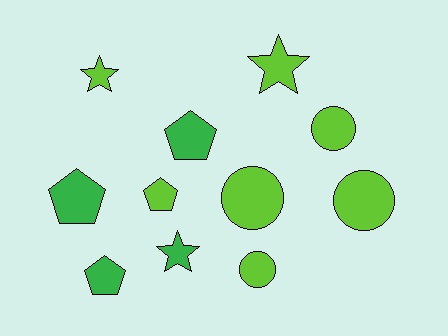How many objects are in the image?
There are 11 objects.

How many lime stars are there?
There are 2 lime stars.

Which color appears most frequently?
Lime, with 7 objects.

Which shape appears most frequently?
Circle, with 4 objects.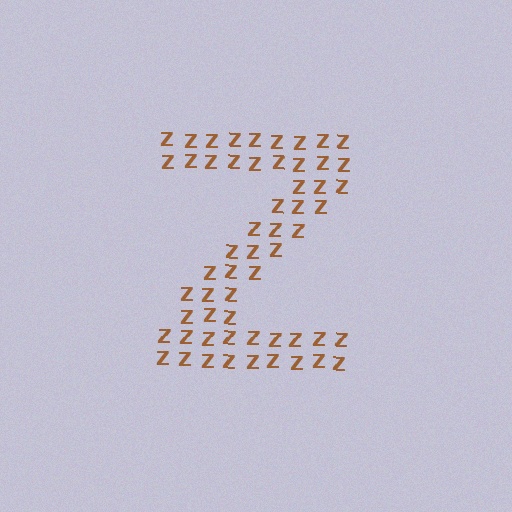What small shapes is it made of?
It is made of small letter Z's.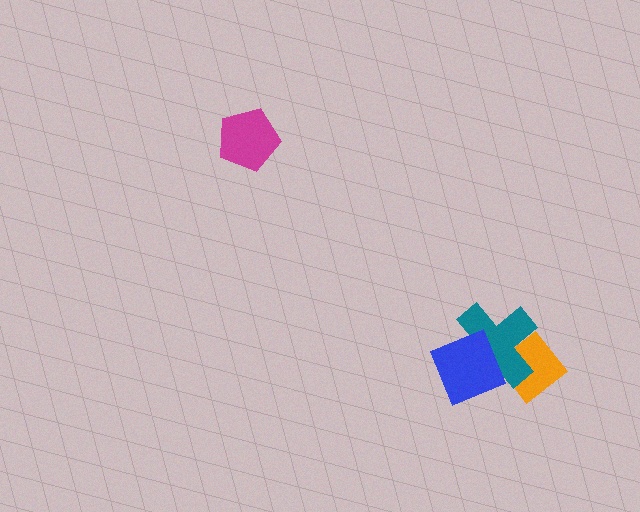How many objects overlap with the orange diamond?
1 object overlaps with the orange diamond.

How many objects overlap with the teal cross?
2 objects overlap with the teal cross.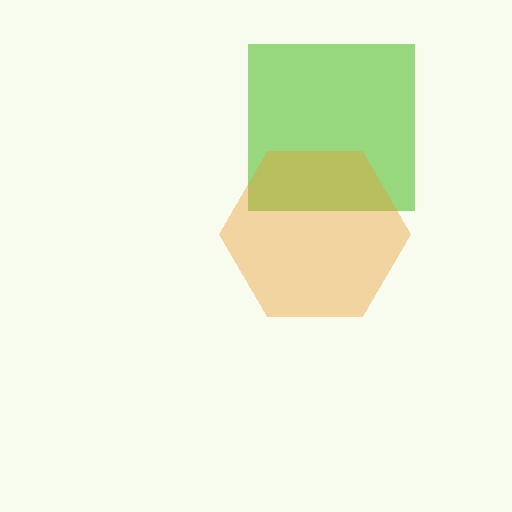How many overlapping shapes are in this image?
There are 2 overlapping shapes in the image.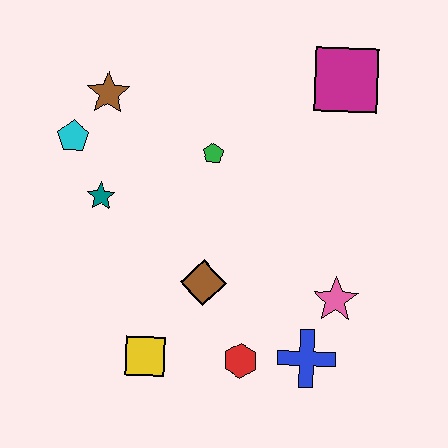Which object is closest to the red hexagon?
The blue cross is closest to the red hexagon.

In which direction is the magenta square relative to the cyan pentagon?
The magenta square is to the right of the cyan pentagon.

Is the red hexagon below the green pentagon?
Yes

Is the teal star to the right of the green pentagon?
No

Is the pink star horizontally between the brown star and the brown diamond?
No